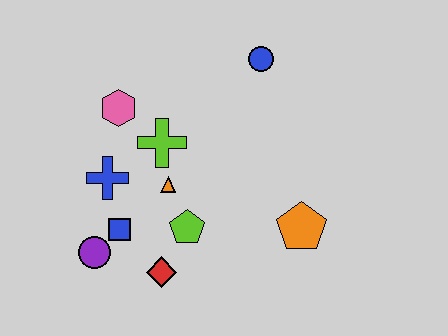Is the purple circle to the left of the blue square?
Yes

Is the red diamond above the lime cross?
No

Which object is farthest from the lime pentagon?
The blue circle is farthest from the lime pentagon.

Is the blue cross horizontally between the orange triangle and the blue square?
No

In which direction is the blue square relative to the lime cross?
The blue square is below the lime cross.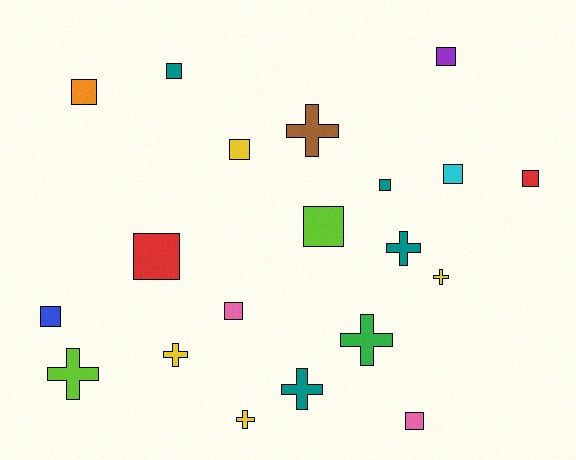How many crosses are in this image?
There are 8 crosses.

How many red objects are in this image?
There are 2 red objects.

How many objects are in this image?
There are 20 objects.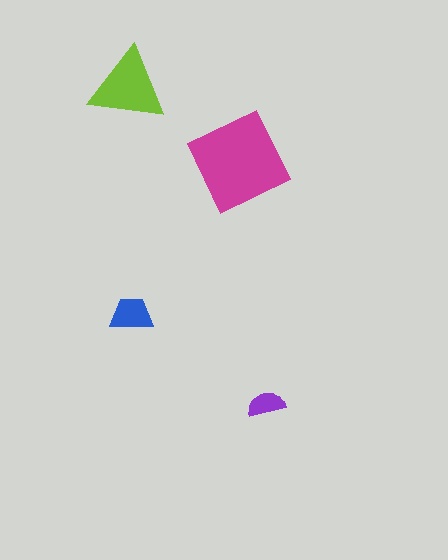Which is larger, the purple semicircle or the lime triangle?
The lime triangle.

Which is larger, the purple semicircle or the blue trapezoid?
The blue trapezoid.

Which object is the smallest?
The purple semicircle.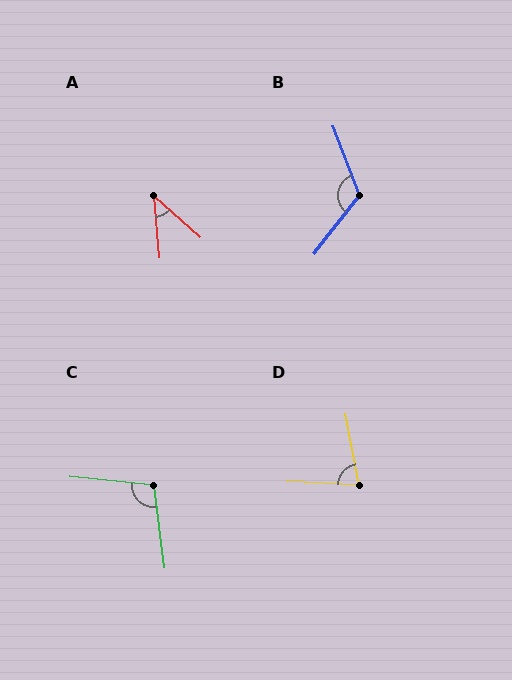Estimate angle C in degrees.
Approximately 103 degrees.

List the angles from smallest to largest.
A (43°), D (77°), C (103°), B (121°).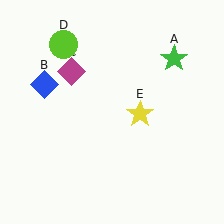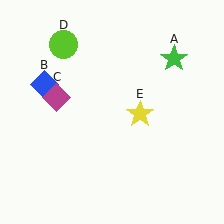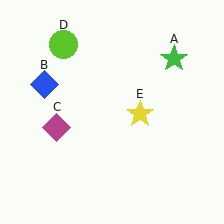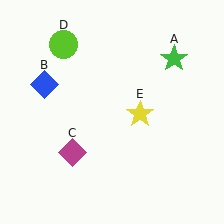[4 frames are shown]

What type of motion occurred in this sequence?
The magenta diamond (object C) rotated counterclockwise around the center of the scene.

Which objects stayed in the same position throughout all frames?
Green star (object A) and blue diamond (object B) and lime circle (object D) and yellow star (object E) remained stationary.